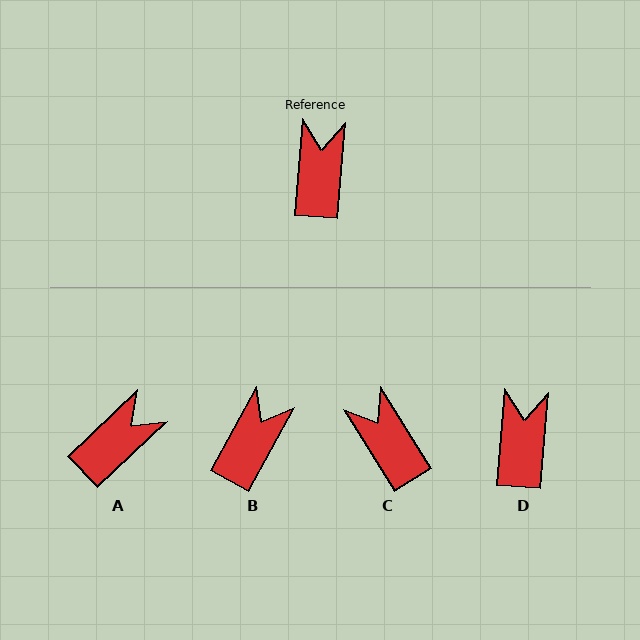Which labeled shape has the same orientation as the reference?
D.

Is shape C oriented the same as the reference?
No, it is off by about 37 degrees.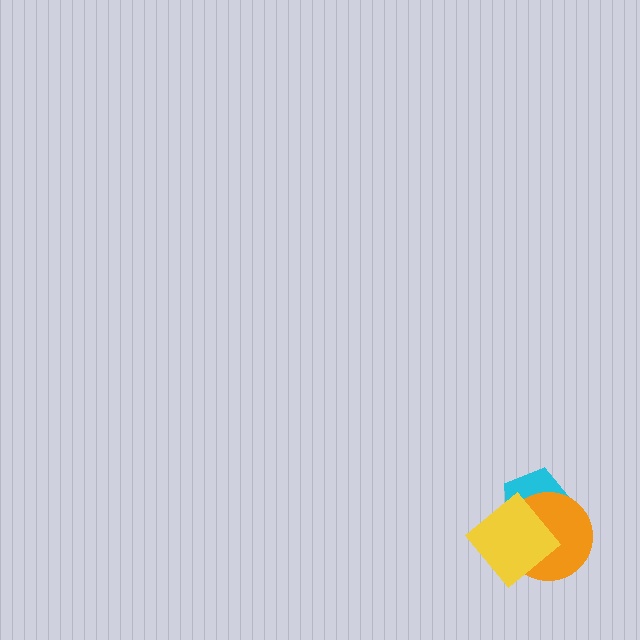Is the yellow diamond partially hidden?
No, no other shape covers it.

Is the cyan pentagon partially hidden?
Yes, it is partially covered by another shape.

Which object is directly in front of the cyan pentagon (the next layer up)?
The orange circle is directly in front of the cyan pentagon.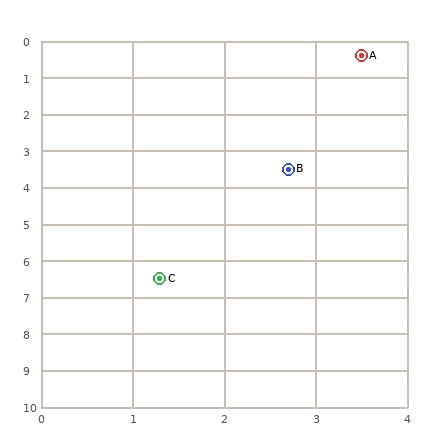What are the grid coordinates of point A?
Point A is at approximately (3.5, 0.4).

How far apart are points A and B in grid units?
Points A and B are about 3.2 grid units apart.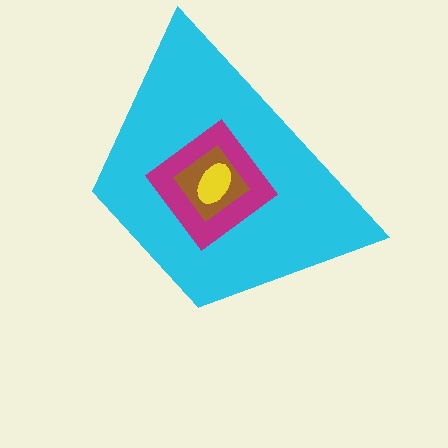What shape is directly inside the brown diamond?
The yellow ellipse.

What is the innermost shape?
The yellow ellipse.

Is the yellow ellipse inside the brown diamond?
Yes.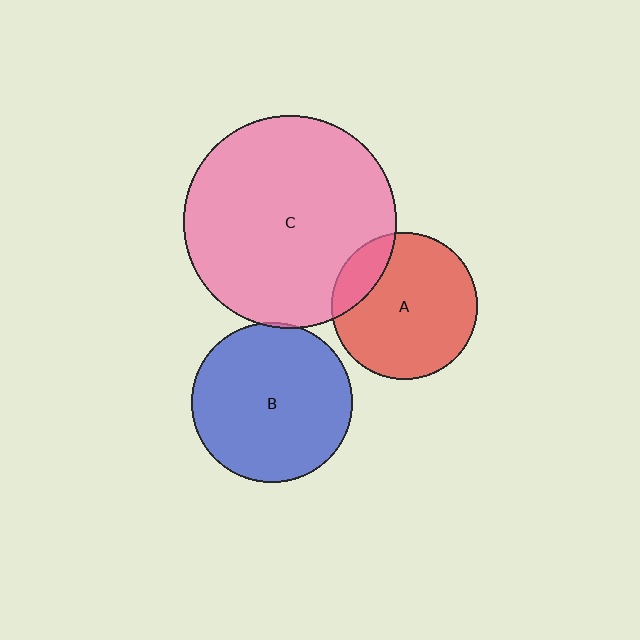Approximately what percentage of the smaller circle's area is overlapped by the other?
Approximately 5%.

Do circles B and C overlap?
Yes.